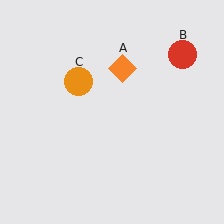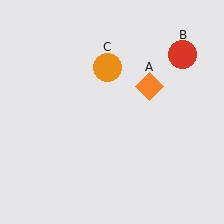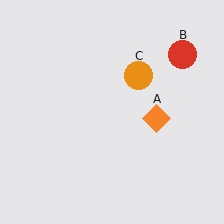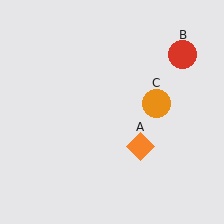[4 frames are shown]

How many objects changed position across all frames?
2 objects changed position: orange diamond (object A), orange circle (object C).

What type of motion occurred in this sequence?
The orange diamond (object A), orange circle (object C) rotated clockwise around the center of the scene.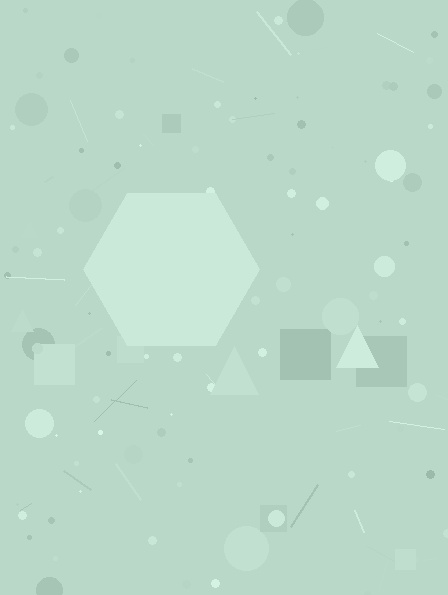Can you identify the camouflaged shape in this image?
The camouflaged shape is a hexagon.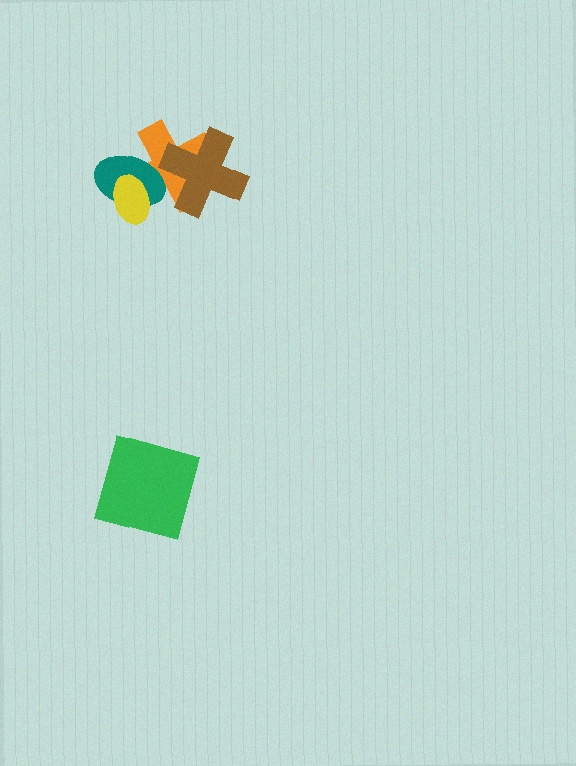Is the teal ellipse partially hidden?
Yes, it is partially covered by another shape.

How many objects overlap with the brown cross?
1 object overlaps with the brown cross.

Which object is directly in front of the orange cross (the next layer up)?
The brown cross is directly in front of the orange cross.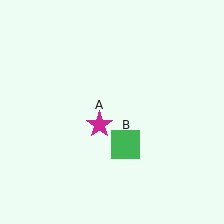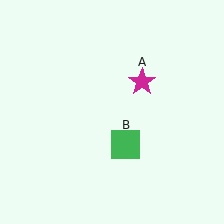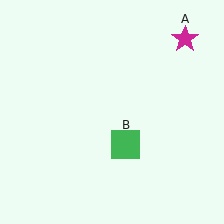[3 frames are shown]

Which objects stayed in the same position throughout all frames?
Green square (object B) remained stationary.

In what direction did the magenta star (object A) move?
The magenta star (object A) moved up and to the right.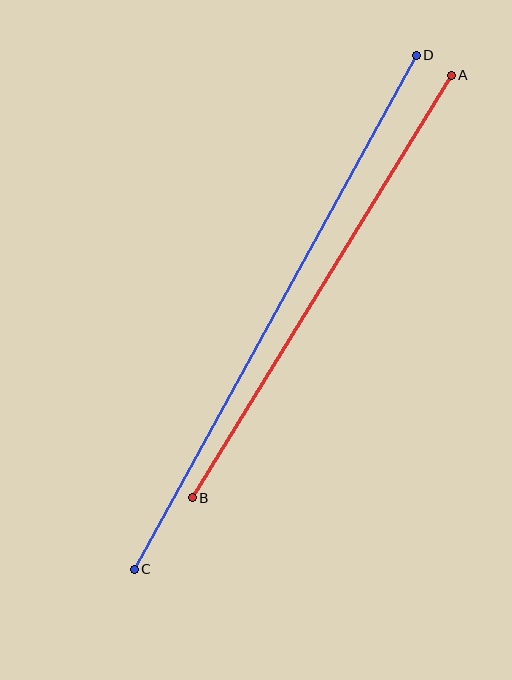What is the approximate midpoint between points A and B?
The midpoint is at approximately (322, 286) pixels.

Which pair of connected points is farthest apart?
Points C and D are farthest apart.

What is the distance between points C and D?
The distance is approximately 586 pixels.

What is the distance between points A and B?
The distance is approximately 495 pixels.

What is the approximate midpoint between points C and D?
The midpoint is at approximately (275, 312) pixels.